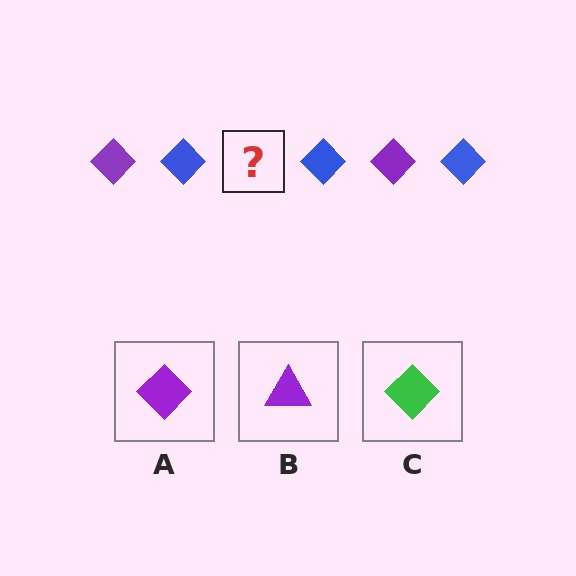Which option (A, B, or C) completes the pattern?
A.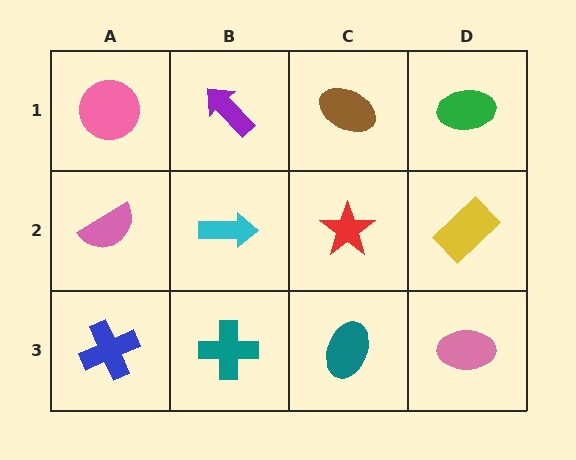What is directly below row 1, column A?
A pink semicircle.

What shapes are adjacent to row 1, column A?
A pink semicircle (row 2, column A), a purple arrow (row 1, column B).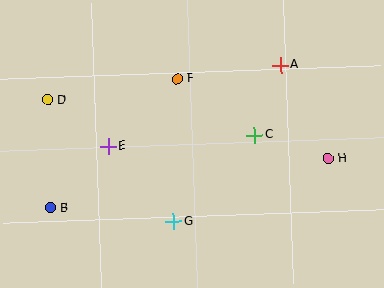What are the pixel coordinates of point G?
Point G is at (173, 222).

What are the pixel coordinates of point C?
Point C is at (254, 135).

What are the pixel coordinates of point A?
Point A is at (281, 65).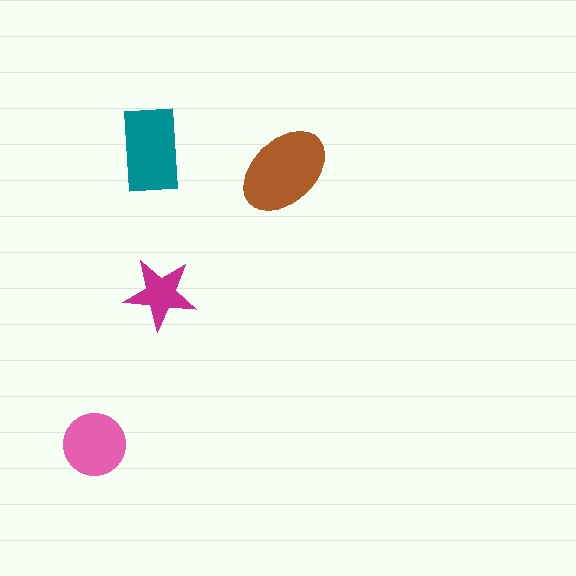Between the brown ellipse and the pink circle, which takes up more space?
The brown ellipse.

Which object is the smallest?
The magenta star.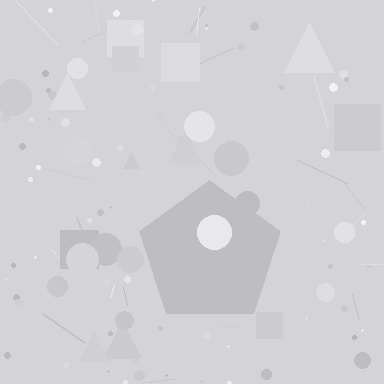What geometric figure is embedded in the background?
A pentagon is embedded in the background.